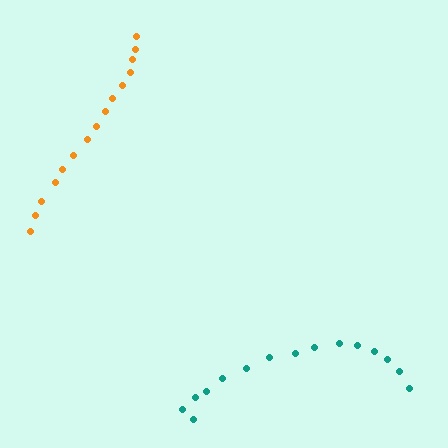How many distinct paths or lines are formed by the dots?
There are 2 distinct paths.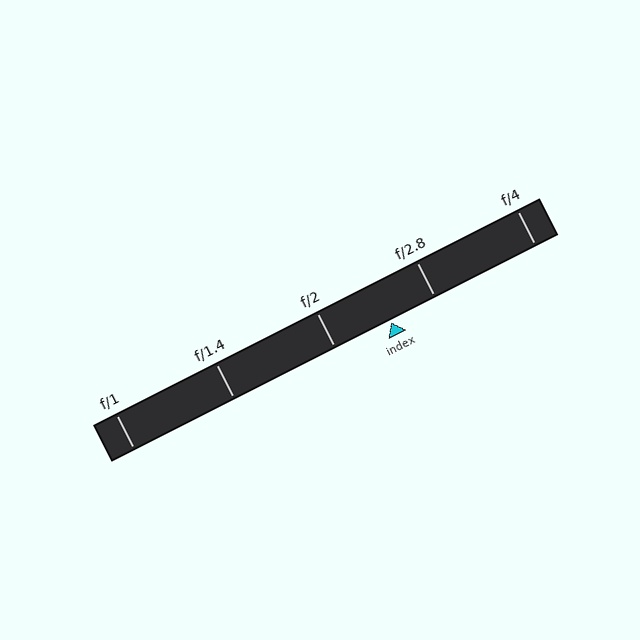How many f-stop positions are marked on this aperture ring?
There are 5 f-stop positions marked.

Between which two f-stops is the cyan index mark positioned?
The index mark is between f/2 and f/2.8.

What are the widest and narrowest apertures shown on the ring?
The widest aperture shown is f/1 and the narrowest is f/4.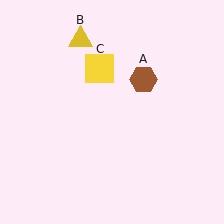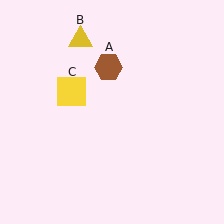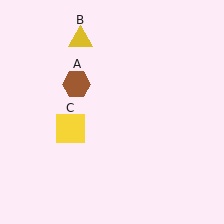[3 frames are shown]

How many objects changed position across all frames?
2 objects changed position: brown hexagon (object A), yellow square (object C).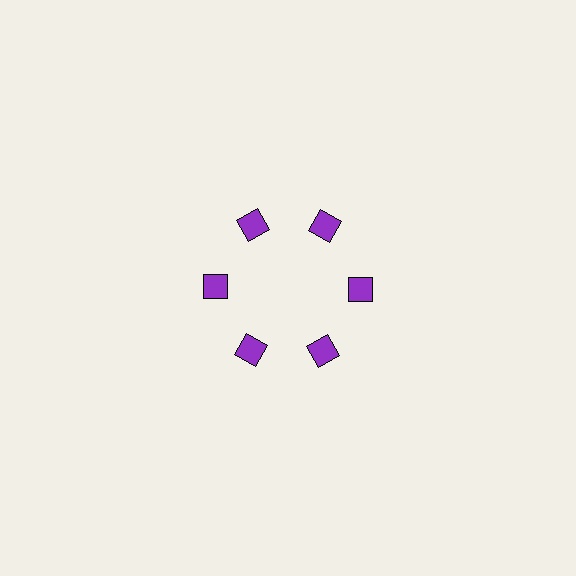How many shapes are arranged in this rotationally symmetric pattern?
There are 6 shapes, arranged in 6 groups of 1.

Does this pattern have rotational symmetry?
Yes, this pattern has 6-fold rotational symmetry. It looks the same after rotating 60 degrees around the center.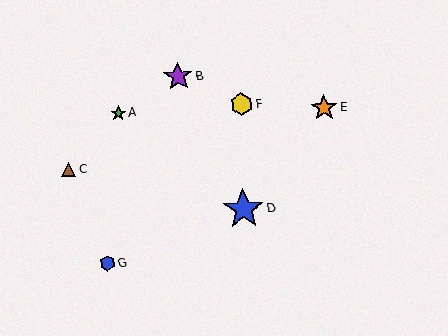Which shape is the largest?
The blue star (labeled D) is the largest.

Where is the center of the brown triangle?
The center of the brown triangle is at (69, 170).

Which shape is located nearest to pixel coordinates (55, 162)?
The brown triangle (labeled C) at (69, 170) is nearest to that location.